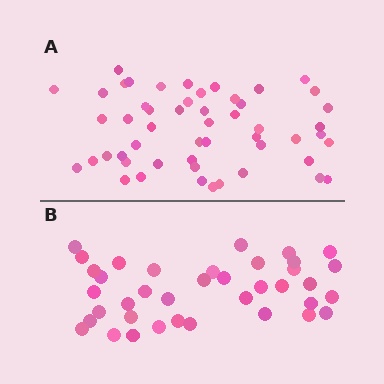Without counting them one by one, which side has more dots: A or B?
Region A (the top region) has more dots.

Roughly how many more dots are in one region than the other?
Region A has approximately 15 more dots than region B.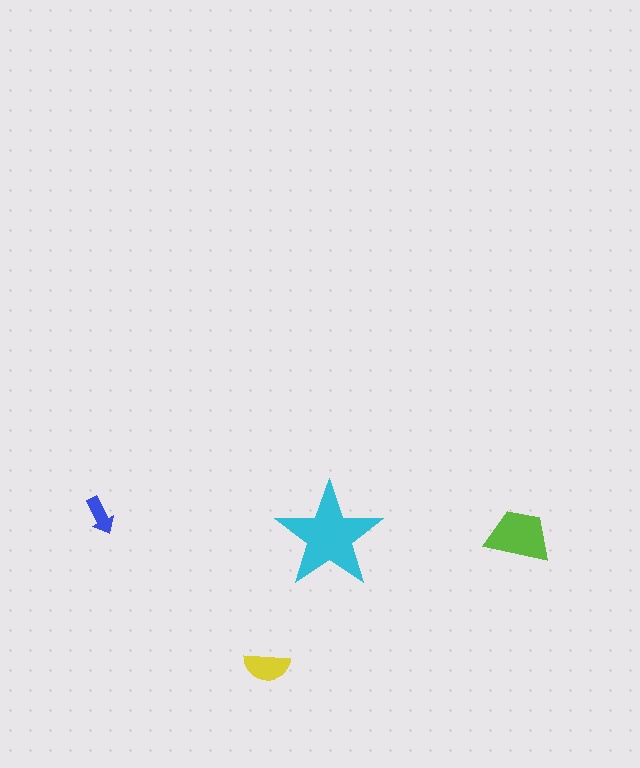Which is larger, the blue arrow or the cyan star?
The cyan star.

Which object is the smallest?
The blue arrow.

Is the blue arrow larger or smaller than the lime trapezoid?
Smaller.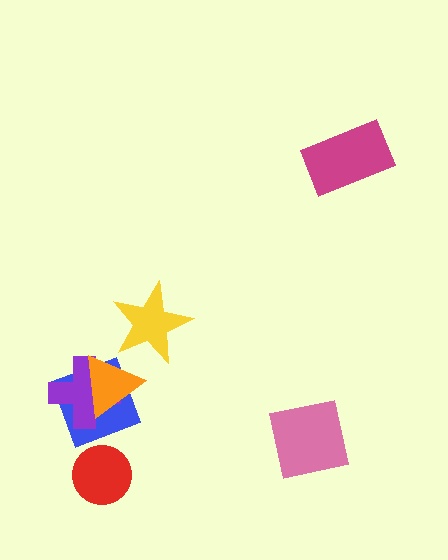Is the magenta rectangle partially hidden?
No, no other shape covers it.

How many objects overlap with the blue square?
2 objects overlap with the blue square.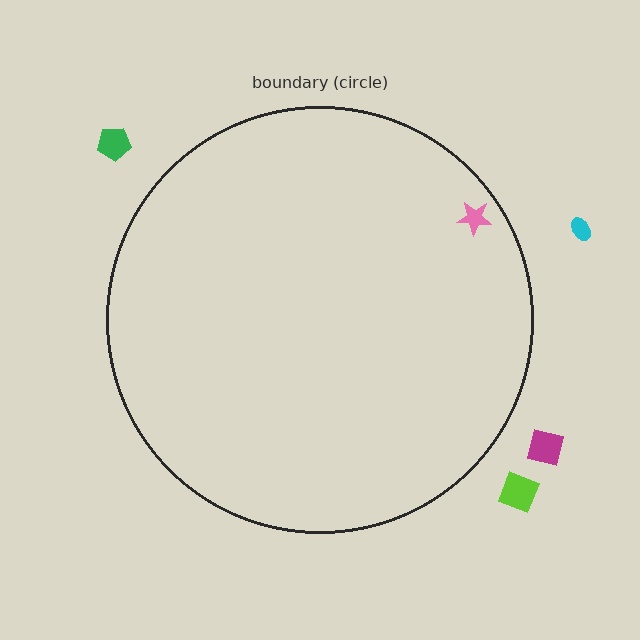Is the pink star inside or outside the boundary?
Inside.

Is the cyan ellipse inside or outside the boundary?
Outside.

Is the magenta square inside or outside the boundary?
Outside.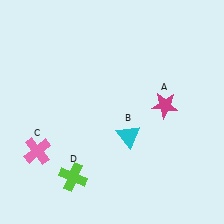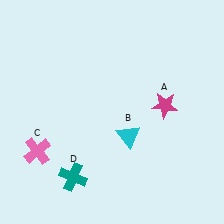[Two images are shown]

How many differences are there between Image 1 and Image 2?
There is 1 difference between the two images.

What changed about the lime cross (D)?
In Image 1, D is lime. In Image 2, it changed to teal.